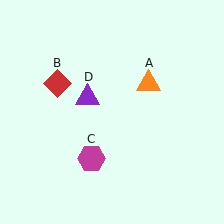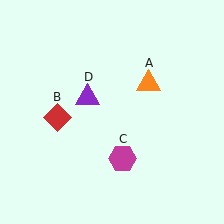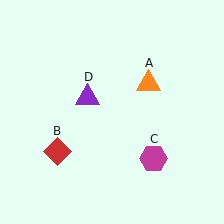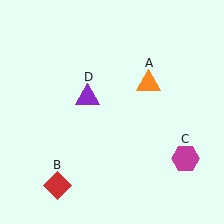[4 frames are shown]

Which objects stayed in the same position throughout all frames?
Orange triangle (object A) and purple triangle (object D) remained stationary.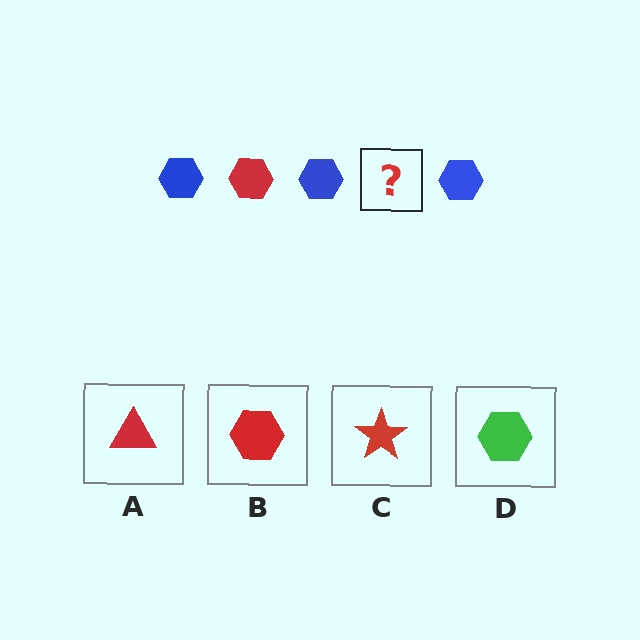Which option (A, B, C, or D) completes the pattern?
B.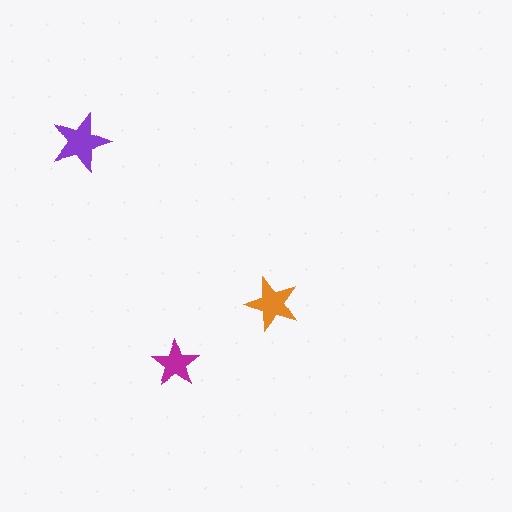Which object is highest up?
The purple star is topmost.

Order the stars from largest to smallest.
the purple one, the orange one, the magenta one.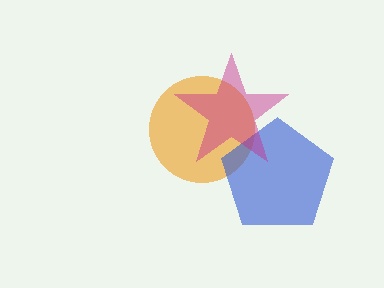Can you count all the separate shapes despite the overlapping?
Yes, there are 3 separate shapes.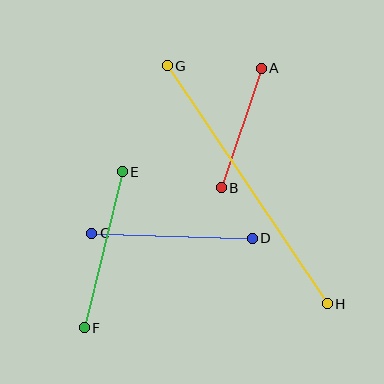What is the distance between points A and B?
The distance is approximately 126 pixels.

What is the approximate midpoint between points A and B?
The midpoint is at approximately (241, 128) pixels.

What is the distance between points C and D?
The distance is approximately 161 pixels.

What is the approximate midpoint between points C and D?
The midpoint is at approximately (172, 236) pixels.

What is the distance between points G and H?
The distance is approximately 287 pixels.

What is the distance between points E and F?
The distance is approximately 160 pixels.